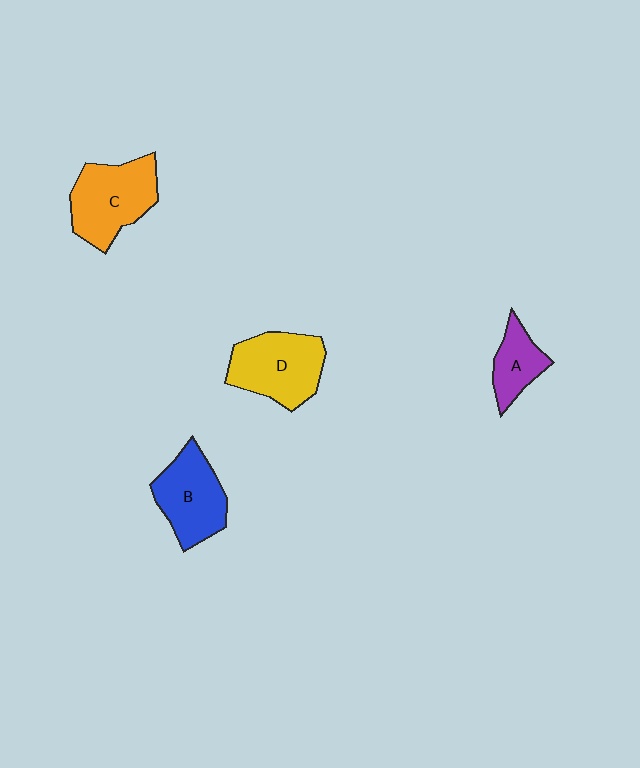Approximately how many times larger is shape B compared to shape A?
Approximately 1.7 times.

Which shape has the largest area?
Shape C (orange).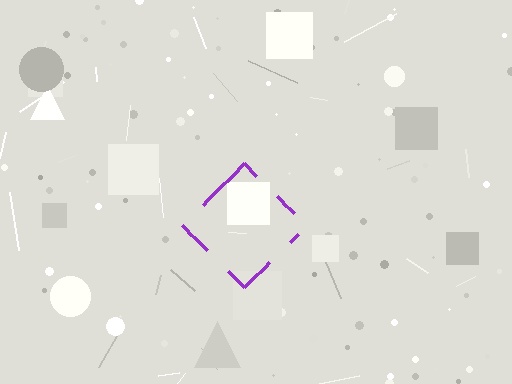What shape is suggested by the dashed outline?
The dashed outline suggests a diamond.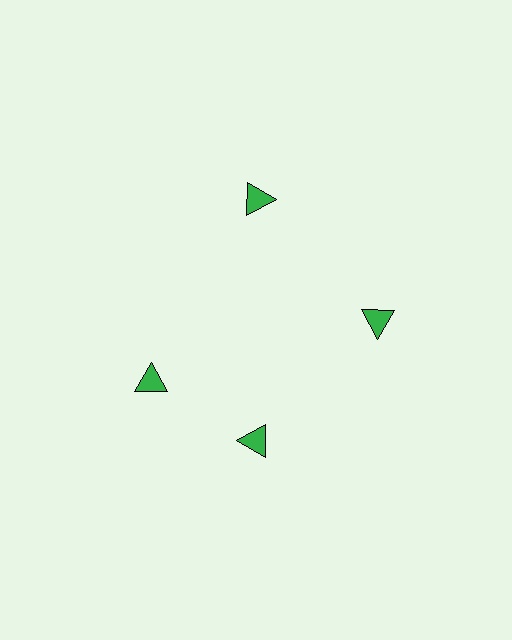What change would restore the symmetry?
The symmetry would be restored by rotating it back into even spacing with its neighbors so that all 4 triangles sit at equal angles and equal distance from the center.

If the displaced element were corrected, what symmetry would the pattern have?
It would have 4-fold rotational symmetry — the pattern would map onto itself every 90 degrees.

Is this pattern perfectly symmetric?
No. The 4 green triangles are arranged in a ring, but one element near the 9 o'clock position is rotated out of alignment along the ring, breaking the 4-fold rotational symmetry.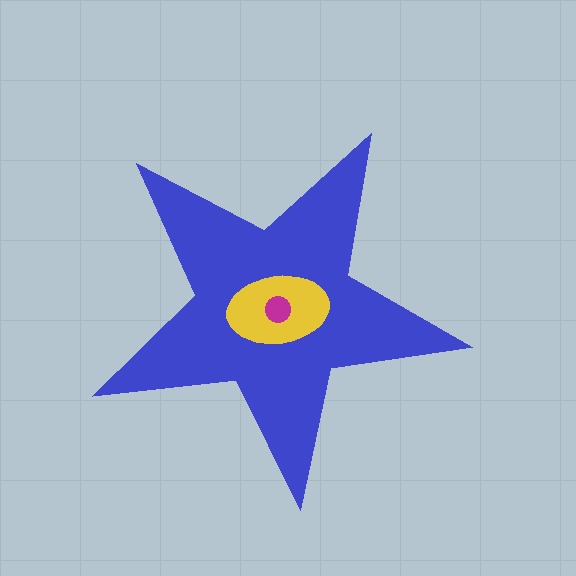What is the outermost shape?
The blue star.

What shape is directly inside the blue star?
The yellow ellipse.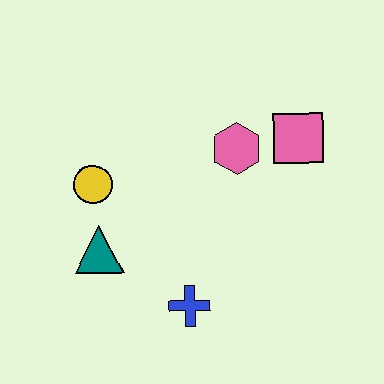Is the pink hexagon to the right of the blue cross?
Yes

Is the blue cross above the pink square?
No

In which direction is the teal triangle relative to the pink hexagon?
The teal triangle is to the left of the pink hexagon.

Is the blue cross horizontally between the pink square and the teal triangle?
Yes